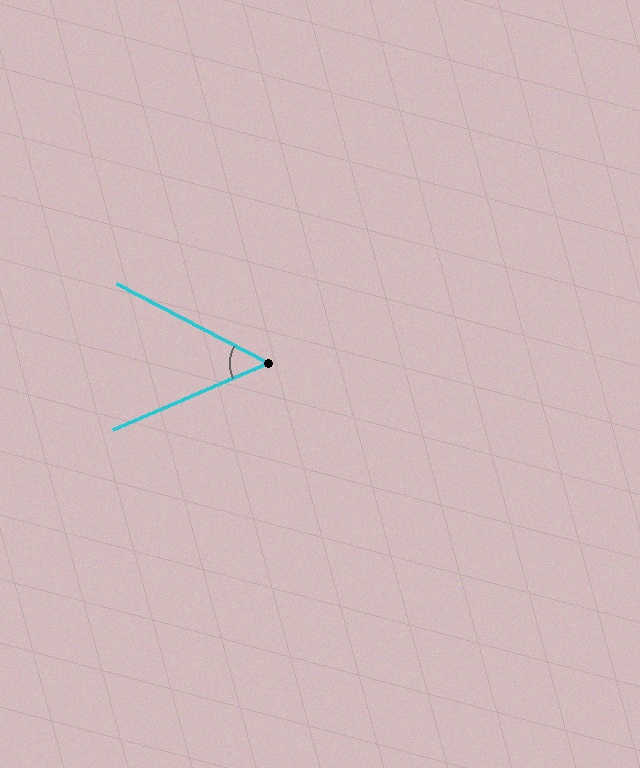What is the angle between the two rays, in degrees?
Approximately 51 degrees.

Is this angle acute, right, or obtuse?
It is acute.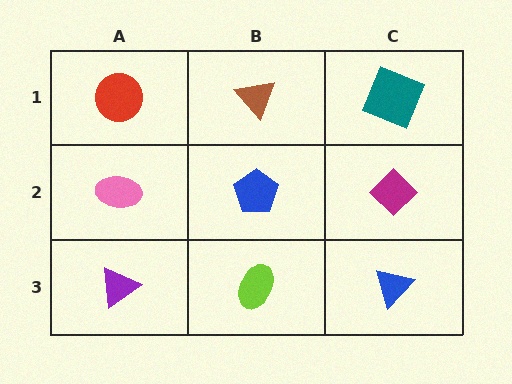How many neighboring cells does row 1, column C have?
2.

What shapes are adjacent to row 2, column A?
A red circle (row 1, column A), a purple triangle (row 3, column A), a blue pentagon (row 2, column B).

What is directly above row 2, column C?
A teal square.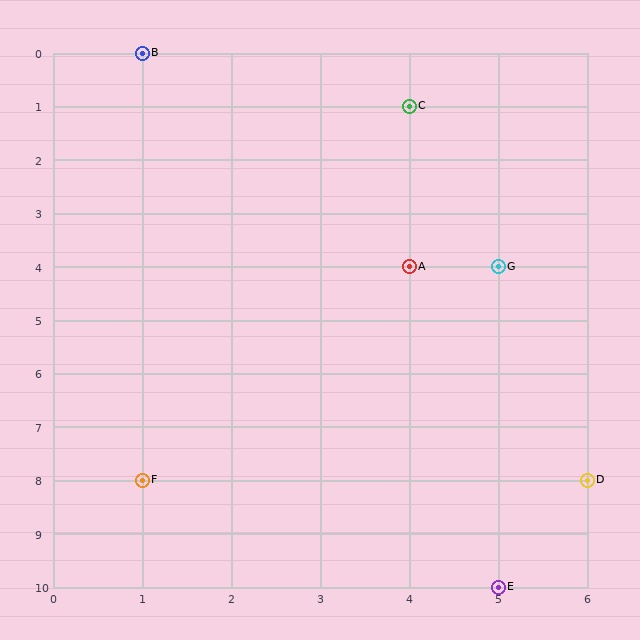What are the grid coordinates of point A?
Point A is at grid coordinates (4, 4).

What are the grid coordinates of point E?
Point E is at grid coordinates (5, 10).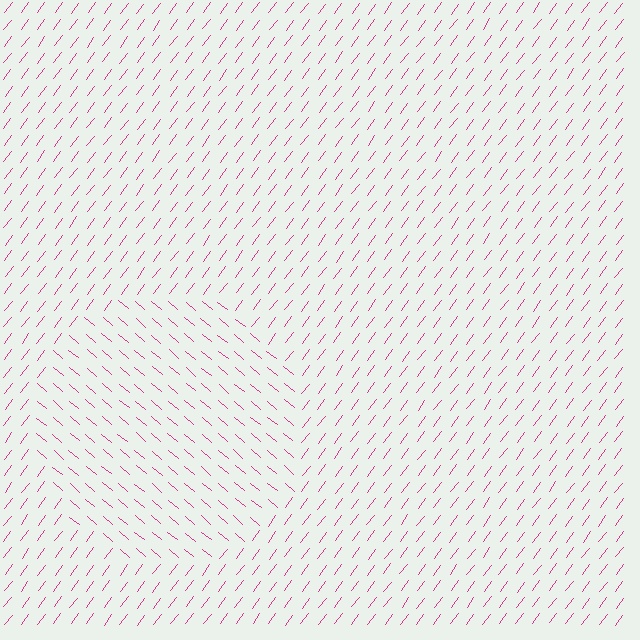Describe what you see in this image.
The image is filled with small magenta line segments. A circle region in the image has lines oriented differently from the surrounding lines, creating a visible texture boundary.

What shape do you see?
I see a circle.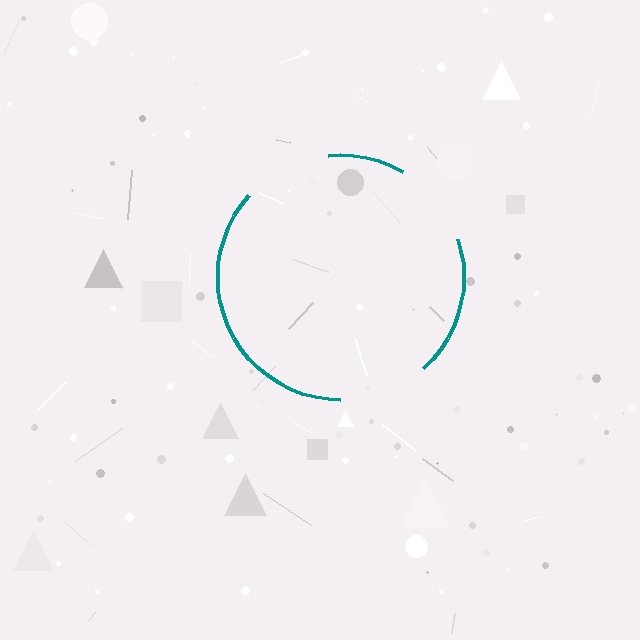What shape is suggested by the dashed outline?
The dashed outline suggests a circle.